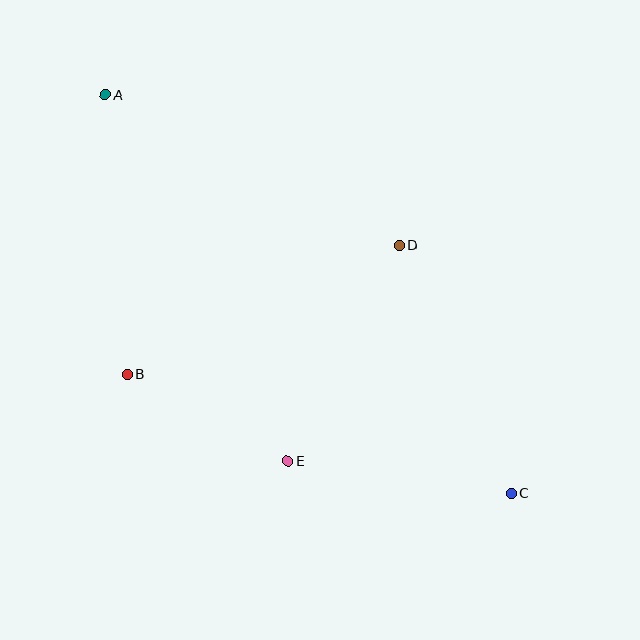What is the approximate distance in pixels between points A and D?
The distance between A and D is approximately 330 pixels.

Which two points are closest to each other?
Points B and E are closest to each other.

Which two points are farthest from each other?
Points A and C are farthest from each other.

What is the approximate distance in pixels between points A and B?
The distance between A and B is approximately 281 pixels.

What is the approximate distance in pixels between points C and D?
The distance between C and D is approximately 272 pixels.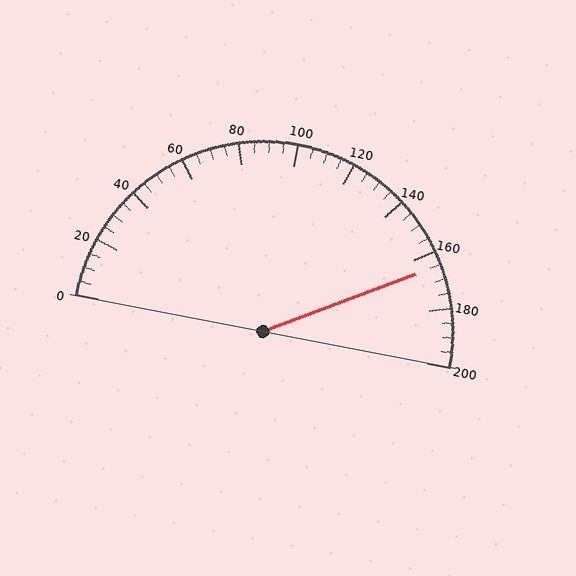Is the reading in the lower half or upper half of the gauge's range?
The reading is in the upper half of the range (0 to 200).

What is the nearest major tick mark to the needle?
The nearest major tick mark is 160.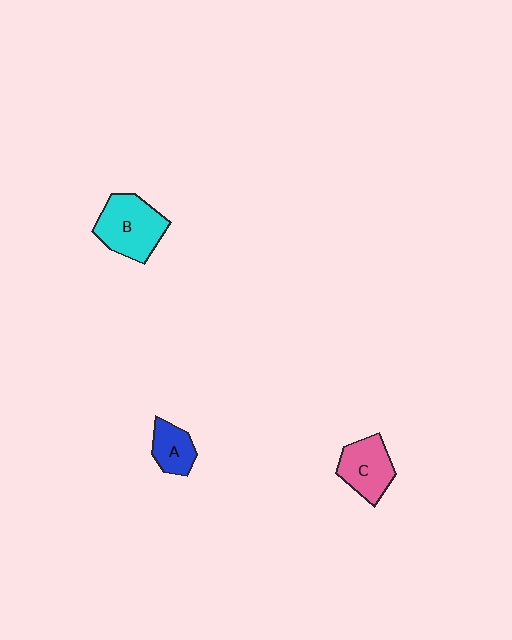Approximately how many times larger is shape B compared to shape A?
Approximately 1.9 times.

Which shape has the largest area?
Shape B (cyan).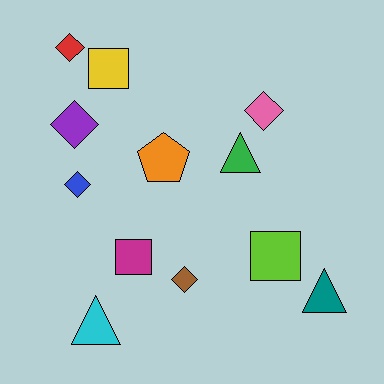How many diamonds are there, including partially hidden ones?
There are 5 diamonds.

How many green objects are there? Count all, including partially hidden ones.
There is 1 green object.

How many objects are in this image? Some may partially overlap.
There are 12 objects.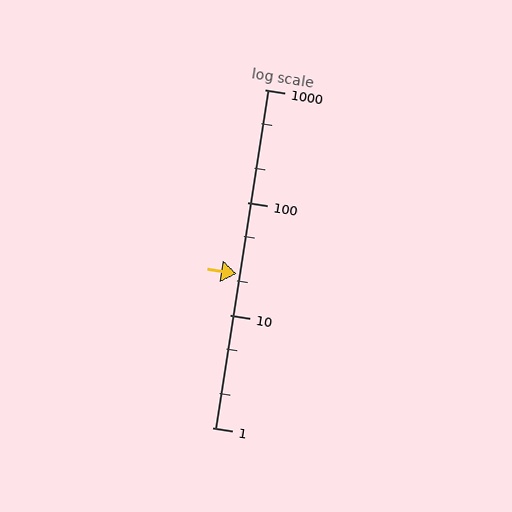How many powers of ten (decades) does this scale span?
The scale spans 3 decades, from 1 to 1000.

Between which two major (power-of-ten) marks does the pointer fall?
The pointer is between 10 and 100.